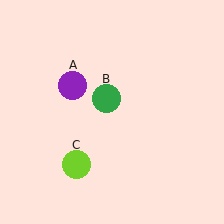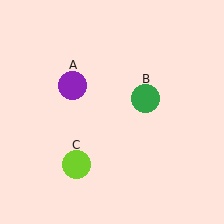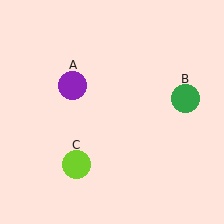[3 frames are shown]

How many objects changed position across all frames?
1 object changed position: green circle (object B).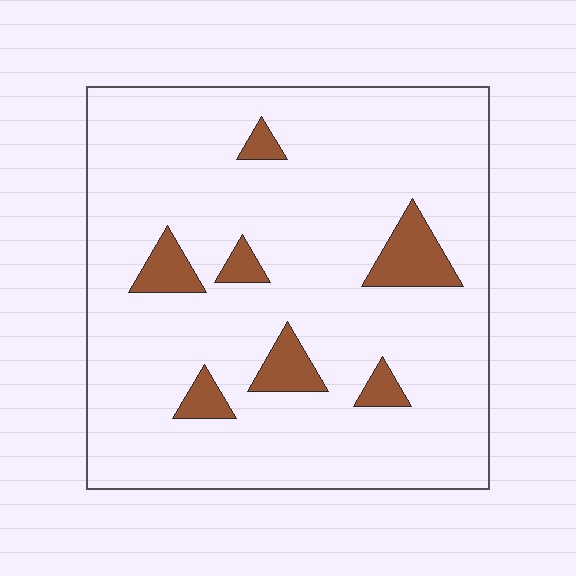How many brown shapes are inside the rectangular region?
7.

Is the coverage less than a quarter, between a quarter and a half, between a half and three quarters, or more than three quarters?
Less than a quarter.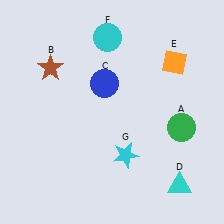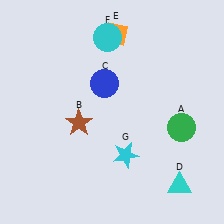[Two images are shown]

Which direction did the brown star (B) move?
The brown star (B) moved down.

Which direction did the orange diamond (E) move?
The orange diamond (E) moved left.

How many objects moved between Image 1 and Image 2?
2 objects moved between the two images.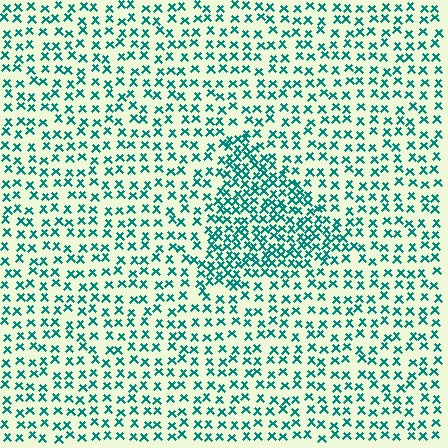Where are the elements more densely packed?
The elements are more densely packed inside the triangle boundary.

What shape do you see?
I see a triangle.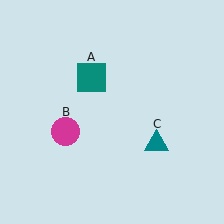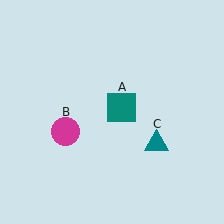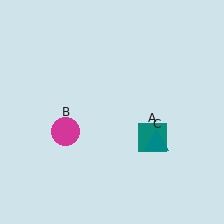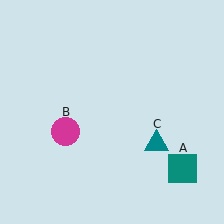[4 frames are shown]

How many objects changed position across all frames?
1 object changed position: teal square (object A).